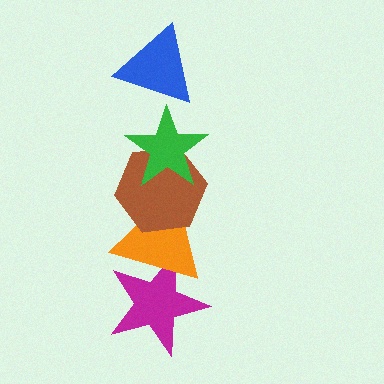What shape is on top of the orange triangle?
The brown hexagon is on top of the orange triangle.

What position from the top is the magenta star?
The magenta star is 5th from the top.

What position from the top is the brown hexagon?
The brown hexagon is 3rd from the top.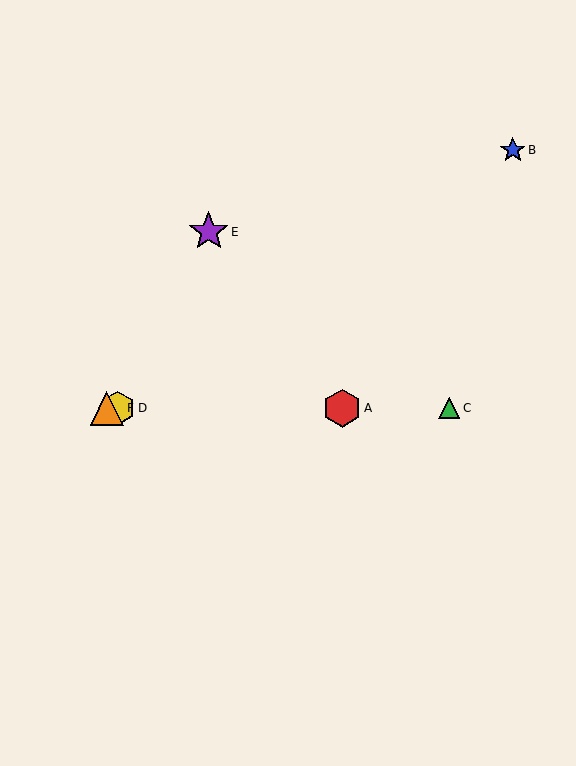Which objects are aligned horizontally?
Objects A, C, D, F are aligned horizontally.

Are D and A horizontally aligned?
Yes, both are at y≈408.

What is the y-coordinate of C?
Object C is at y≈408.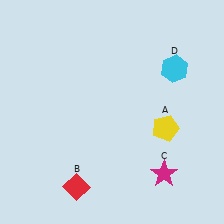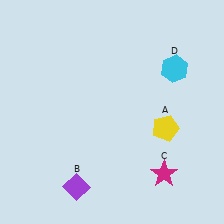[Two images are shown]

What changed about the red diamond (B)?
In Image 1, B is red. In Image 2, it changed to purple.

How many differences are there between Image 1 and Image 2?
There is 1 difference between the two images.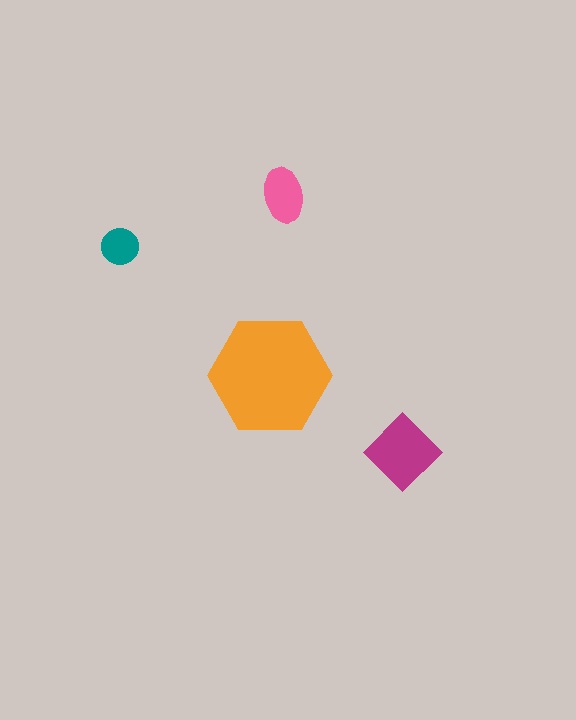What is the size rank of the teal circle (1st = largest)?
4th.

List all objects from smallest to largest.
The teal circle, the pink ellipse, the magenta diamond, the orange hexagon.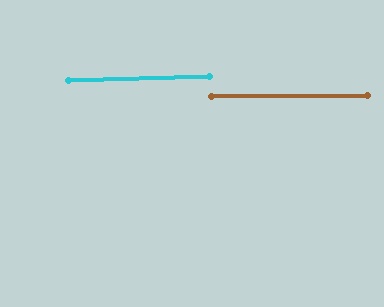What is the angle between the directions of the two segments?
Approximately 1 degree.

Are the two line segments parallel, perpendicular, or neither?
Parallel — their directions differ by only 1.0°.